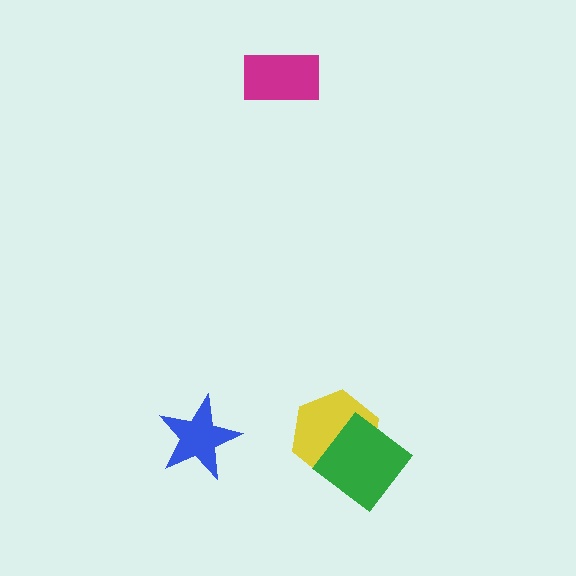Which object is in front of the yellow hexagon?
The green diamond is in front of the yellow hexagon.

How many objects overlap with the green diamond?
1 object overlaps with the green diamond.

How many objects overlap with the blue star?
0 objects overlap with the blue star.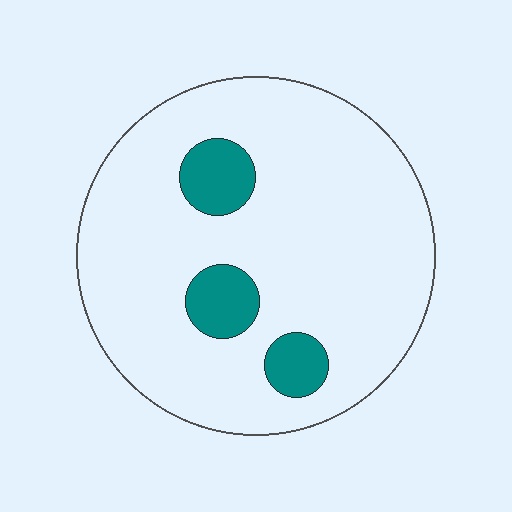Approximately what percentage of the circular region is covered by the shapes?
Approximately 10%.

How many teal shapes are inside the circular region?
3.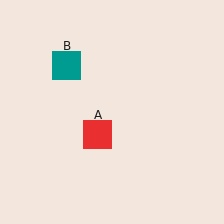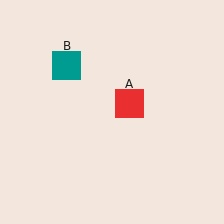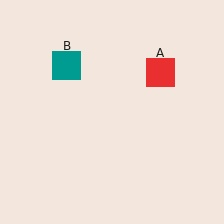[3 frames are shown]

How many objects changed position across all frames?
1 object changed position: red square (object A).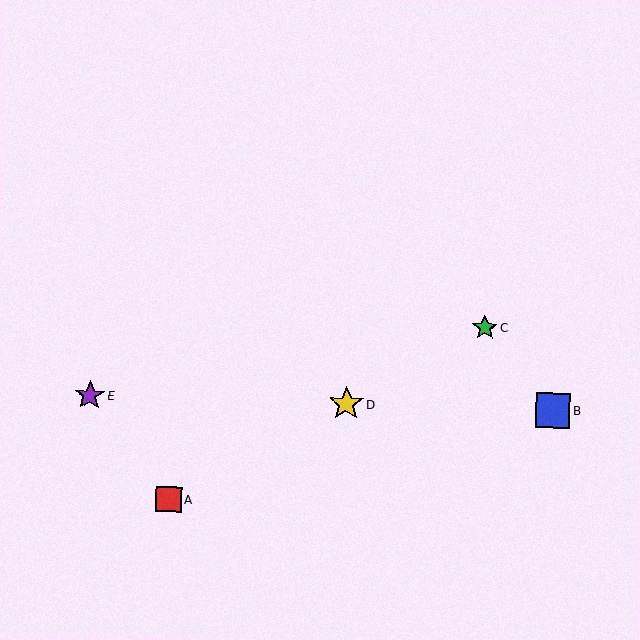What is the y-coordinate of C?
Object C is at y≈328.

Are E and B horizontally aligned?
Yes, both are at y≈395.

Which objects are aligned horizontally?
Objects B, D, E are aligned horizontally.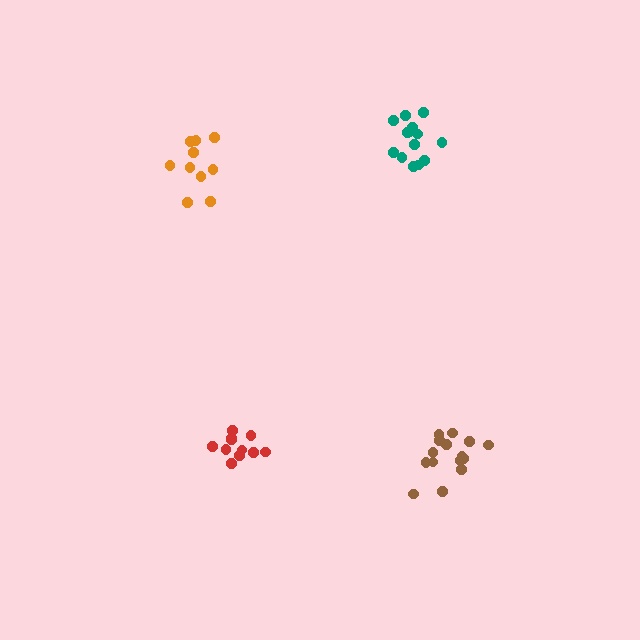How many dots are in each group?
Group 1: 14 dots, Group 2: 11 dots, Group 3: 15 dots, Group 4: 10 dots (50 total).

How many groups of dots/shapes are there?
There are 4 groups.